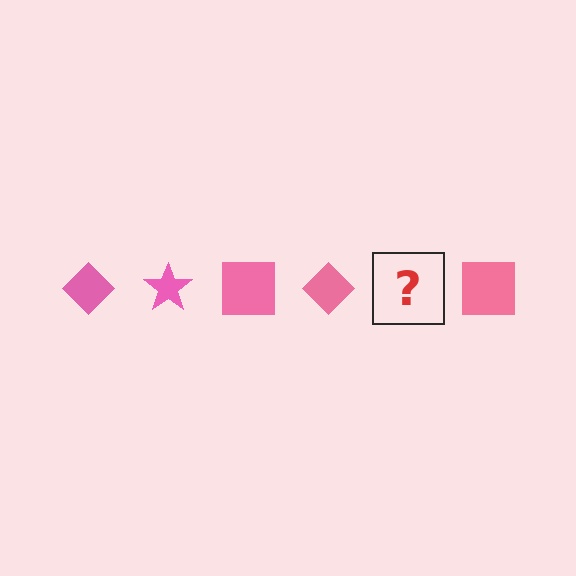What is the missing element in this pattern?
The missing element is a pink star.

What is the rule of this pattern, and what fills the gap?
The rule is that the pattern cycles through diamond, star, square shapes in pink. The gap should be filled with a pink star.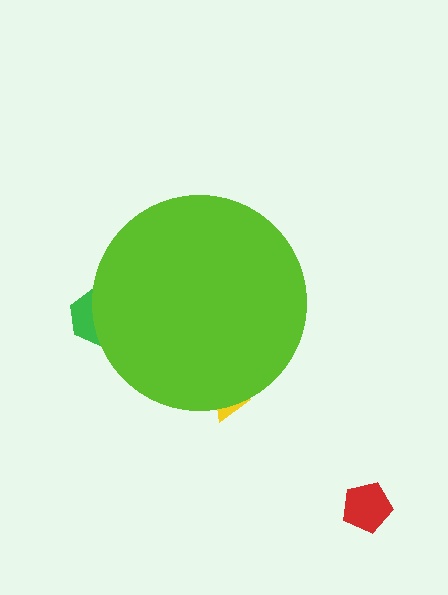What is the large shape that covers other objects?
A lime circle.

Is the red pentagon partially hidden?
No, the red pentagon is fully visible.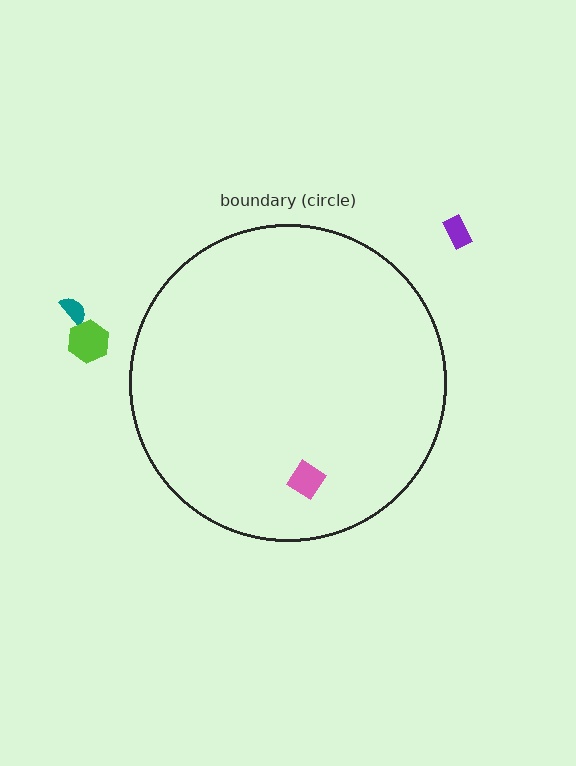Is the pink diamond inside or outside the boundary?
Inside.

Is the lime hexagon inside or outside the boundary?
Outside.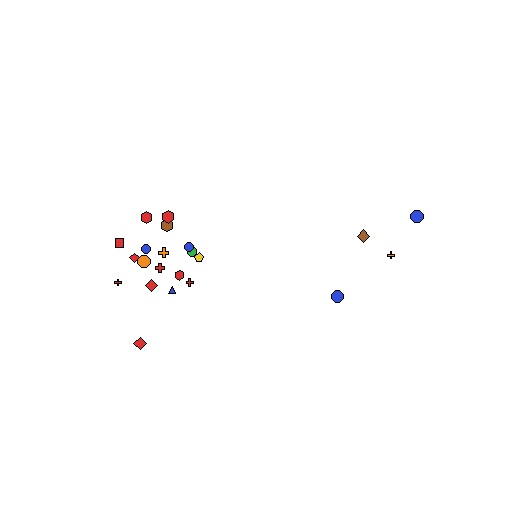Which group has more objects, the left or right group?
The left group.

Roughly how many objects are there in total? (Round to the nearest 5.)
Roughly 20 objects in total.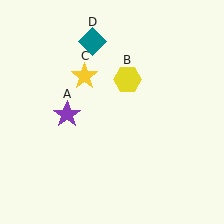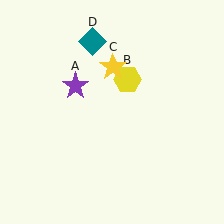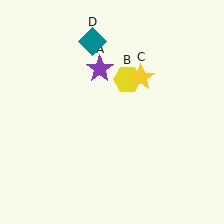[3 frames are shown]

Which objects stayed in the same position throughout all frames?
Yellow hexagon (object B) and teal diamond (object D) remained stationary.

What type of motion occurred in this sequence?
The purple star (object A), yellow star (object C) rotated clockwise around the center of the scene.